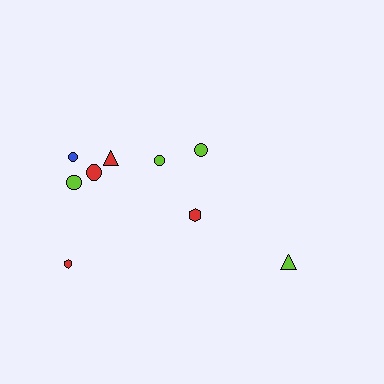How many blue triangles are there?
There are no blue triangles.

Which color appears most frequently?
Lime, with 4 objects.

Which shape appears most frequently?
Circle, with 5 objects.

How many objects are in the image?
There are 9 objects.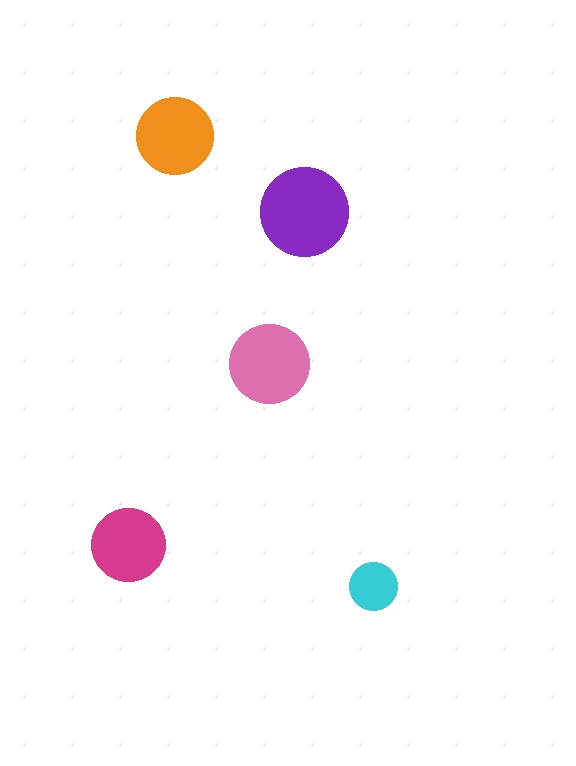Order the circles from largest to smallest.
the purple one, the pink one, the orange one, the magenta one, the cyan one.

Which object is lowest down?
The cyan circle is bottommost.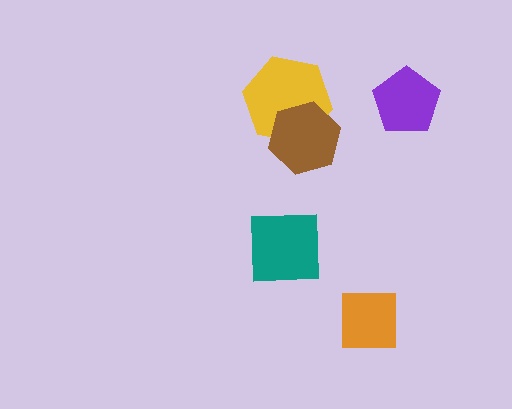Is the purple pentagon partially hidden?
No, no other shape covers it.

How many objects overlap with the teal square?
0 objects overlap with the teal square.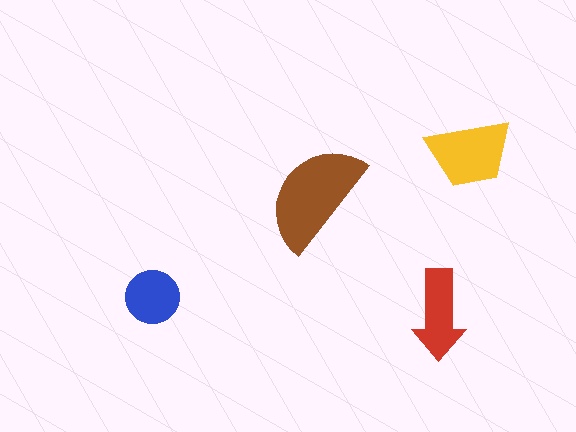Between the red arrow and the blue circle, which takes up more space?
The red arrow.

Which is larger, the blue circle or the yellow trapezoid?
The yellow trapezoid.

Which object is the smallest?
The blue circle.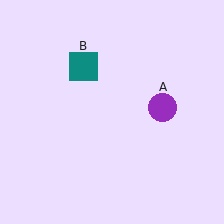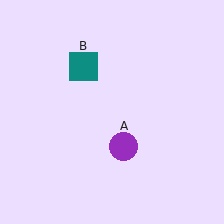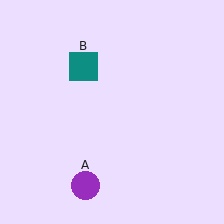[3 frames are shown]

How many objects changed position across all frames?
1 object changed position: purple circle (object A).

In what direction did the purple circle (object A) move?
The purple circle (object A) moved down and to the left.